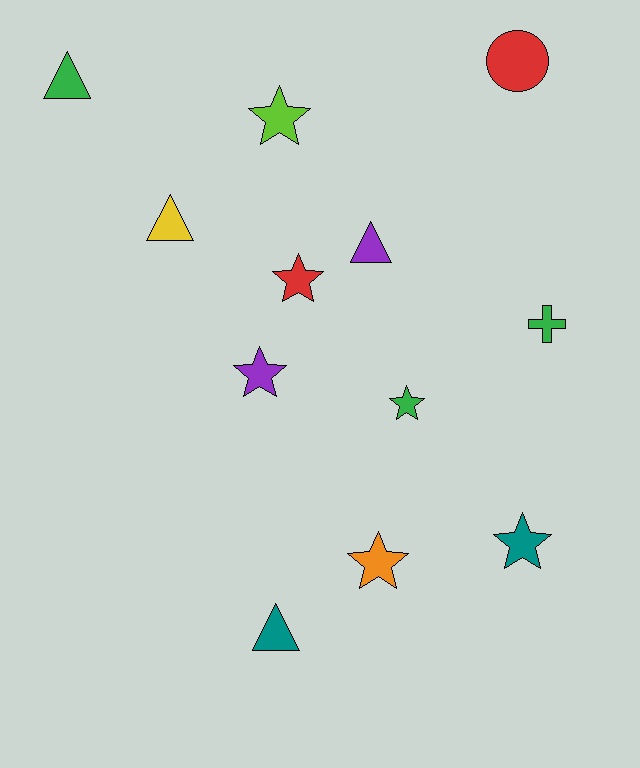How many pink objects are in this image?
There are no pink objects.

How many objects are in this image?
There are 12 objects.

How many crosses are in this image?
There is 1 cross.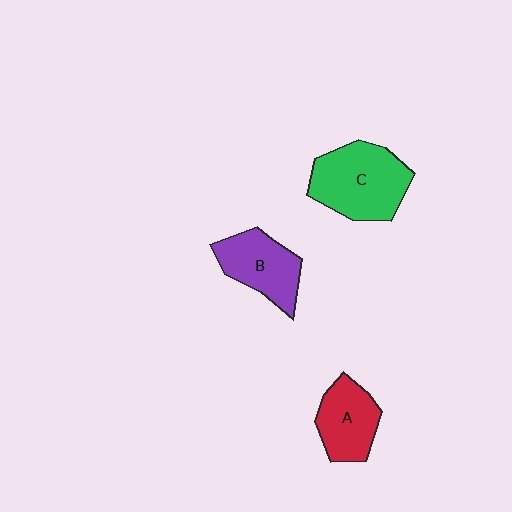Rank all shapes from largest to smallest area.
From largest to smallest: C (green), B (purple), A (red).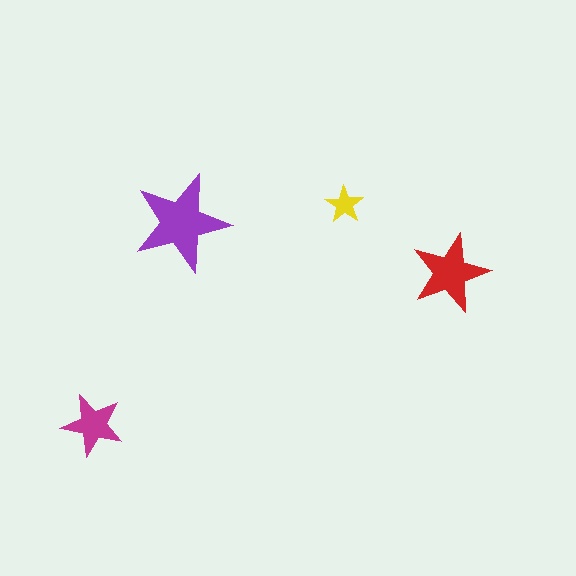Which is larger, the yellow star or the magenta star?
The magenta one.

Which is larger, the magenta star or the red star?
The red one.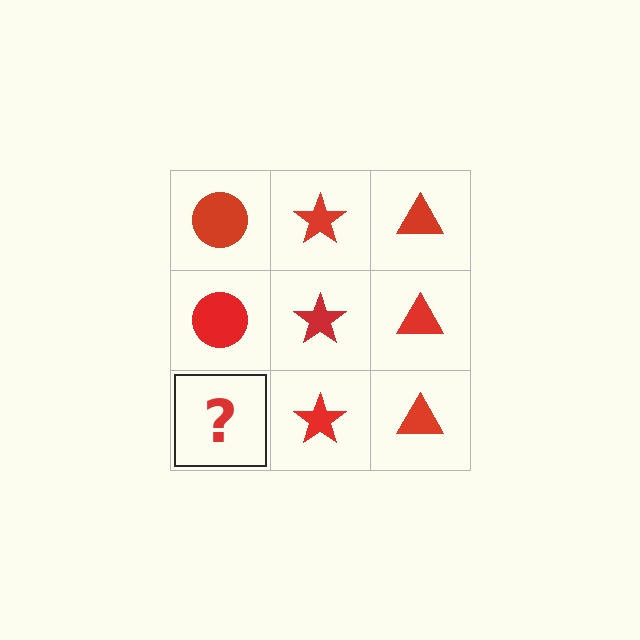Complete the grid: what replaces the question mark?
The question mark should be replaced with a red circle.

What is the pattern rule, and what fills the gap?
The rule is that each column has a consistent shape. The gap should be filled with a red circle.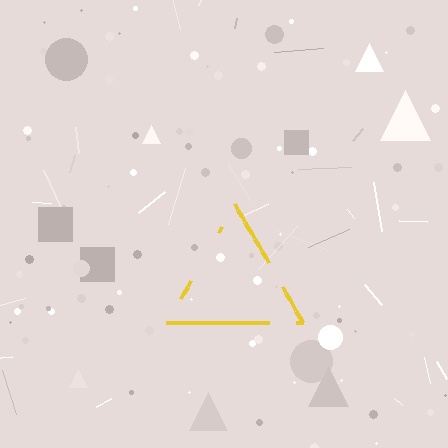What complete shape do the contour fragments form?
The contour fragments form a triangle.